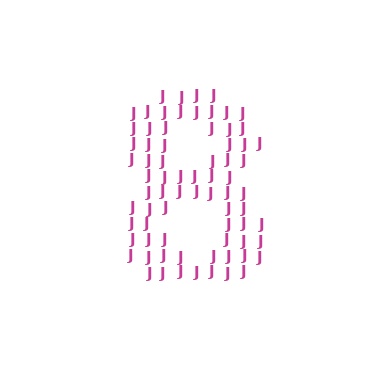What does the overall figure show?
The overall figure shows the digit 8.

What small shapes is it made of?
It is made of small letter J's.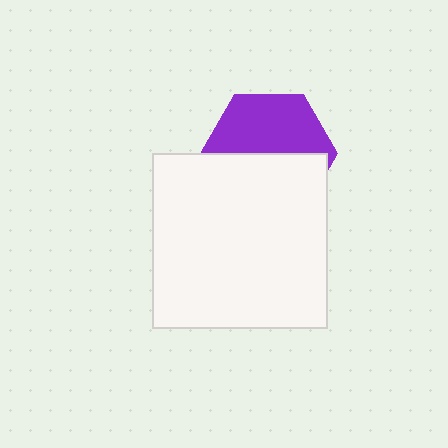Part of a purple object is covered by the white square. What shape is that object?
It is a hexagon.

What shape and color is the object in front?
The object in front is a white square.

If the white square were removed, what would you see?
You would see the complete purple hexagon.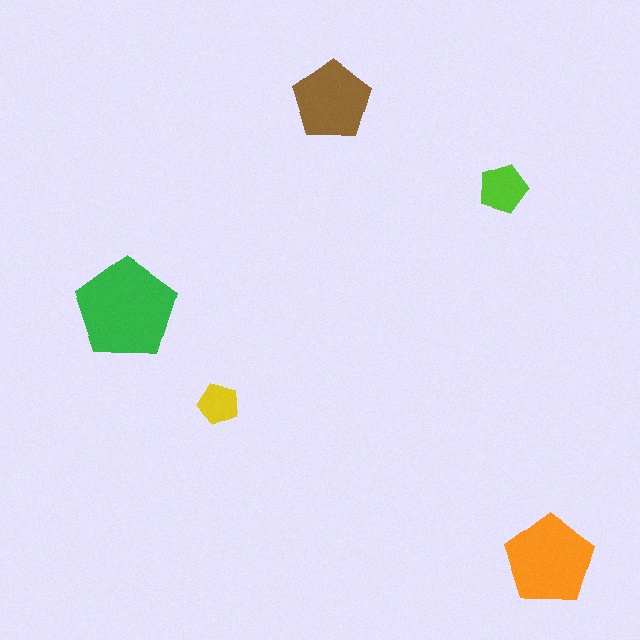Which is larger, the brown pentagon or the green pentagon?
The green one.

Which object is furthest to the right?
The orange pentagon is rightmost.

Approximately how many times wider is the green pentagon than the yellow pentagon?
About 2.5 times wider.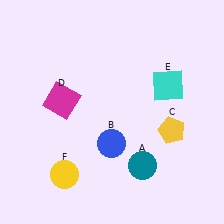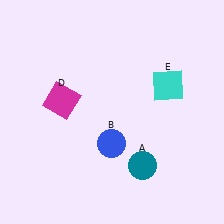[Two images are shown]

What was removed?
The yellow pentagon (C), the yellow circle (F) were removed in Image 2.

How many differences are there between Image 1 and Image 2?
There are 2 differences between the two images.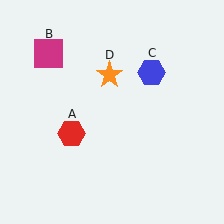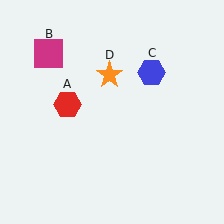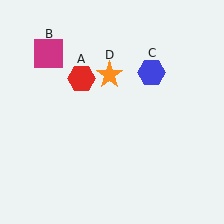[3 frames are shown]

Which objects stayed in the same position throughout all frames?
Magenta square (object B) and blue hexagon (object C) and orange star (object D) remained stationary.